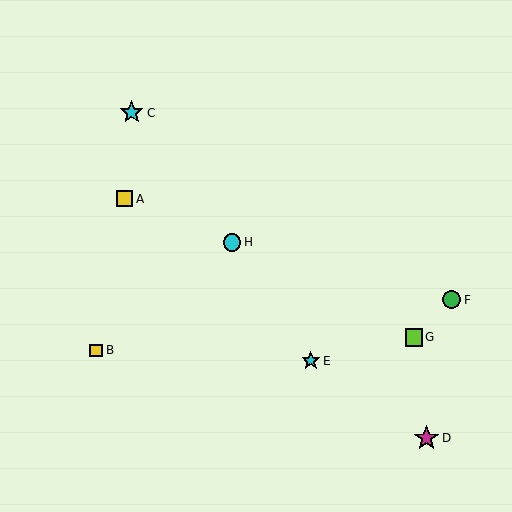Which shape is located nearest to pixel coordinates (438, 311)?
The green circle (labeled F) at (452, 300) is nearest to that location.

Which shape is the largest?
The magenta star (labeled D) is the largest.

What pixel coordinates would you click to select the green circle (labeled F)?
Click at (452, 300) to select the green circle F.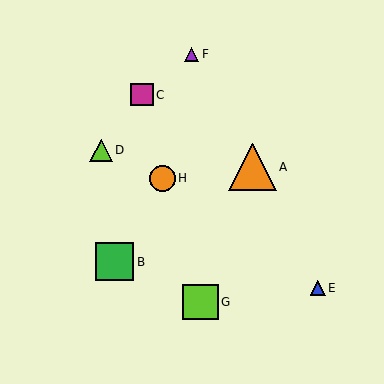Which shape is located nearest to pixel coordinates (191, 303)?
The lime square (labeled G) at (200, 302) is nearest to that location.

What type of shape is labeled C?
Shape C is a magenta square.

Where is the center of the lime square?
The center of the lime square is at (200, 302).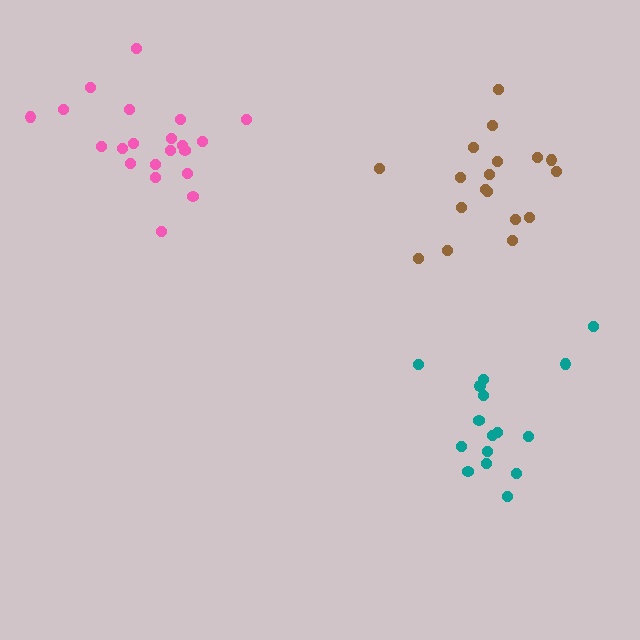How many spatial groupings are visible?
There are 3 spatial groupings.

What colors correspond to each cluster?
The clusters are colored: teal, brown, pink.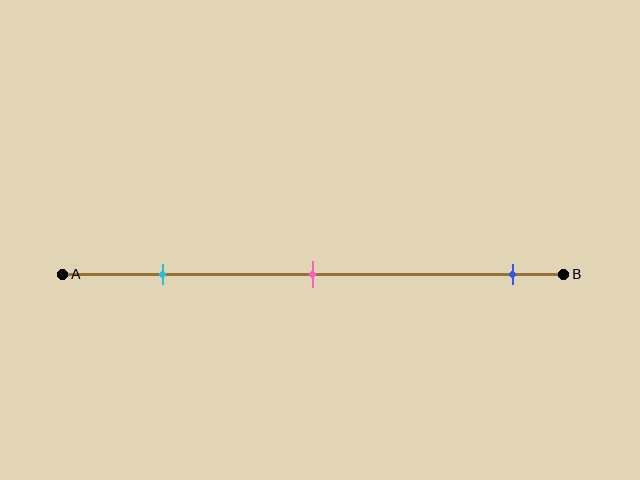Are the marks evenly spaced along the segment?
No, the marks are not evenly spaced.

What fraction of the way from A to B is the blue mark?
The blue mark is approximately 90% (0.9) of the way from A to B.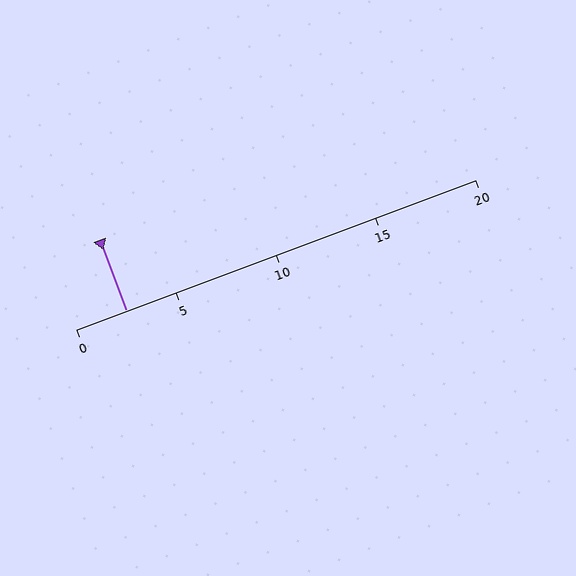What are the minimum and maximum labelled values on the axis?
The axis runs from 0 to 20.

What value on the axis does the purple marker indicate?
The marker indicates approximately 2.5.